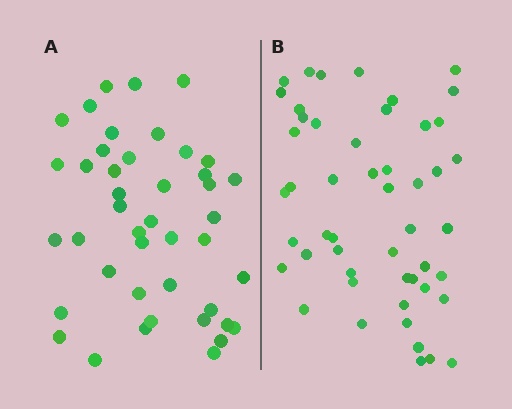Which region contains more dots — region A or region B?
Region B (the right region) has more dots.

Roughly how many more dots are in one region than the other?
Region B has roughly 8 or so more dots than region A.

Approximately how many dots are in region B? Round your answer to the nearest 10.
About 50 dots.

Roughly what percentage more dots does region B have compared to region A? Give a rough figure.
About 15% more.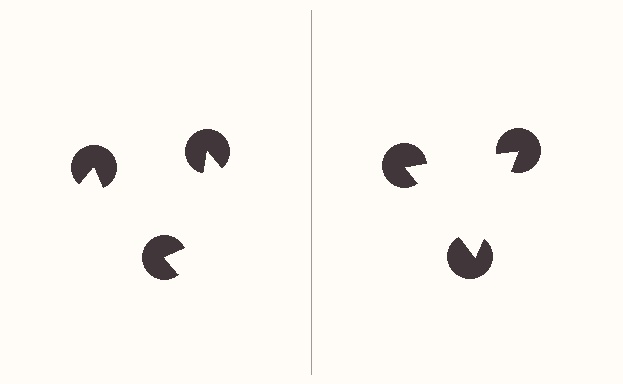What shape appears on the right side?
An illusory triangle.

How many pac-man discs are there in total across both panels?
6 — 3 on each side.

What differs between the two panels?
The pac-man discs are positioned identically on both sides; only the wedge orientations differ. On the right they align to a triangle; on the left they are misaligned.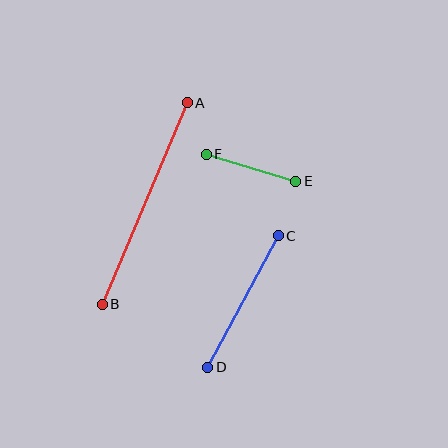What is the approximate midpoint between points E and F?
The midpoint is at approximately (251, 168) pixels.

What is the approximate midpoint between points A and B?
The midpoint is at approximately (145, 204) pixels.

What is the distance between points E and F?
The distance is approximately 94 pixels.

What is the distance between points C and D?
The distance is approximately 149 pixels.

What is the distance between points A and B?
The distance is approximately 219 pixels.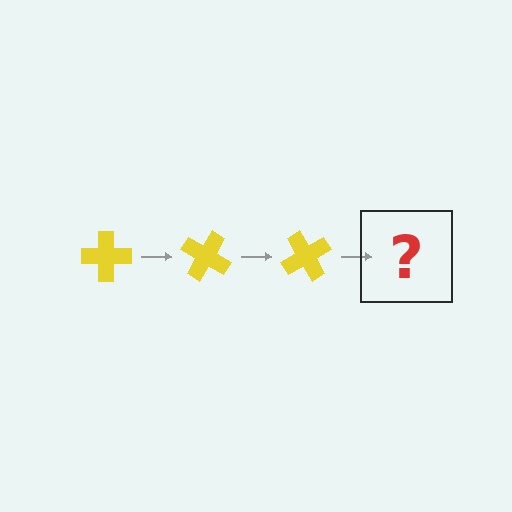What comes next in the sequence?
The next element should be a yellow cross rotated 90 degrees.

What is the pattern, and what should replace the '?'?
The pattern is that the cross rotates 30 degrees each step. The '?' should be a yellow cross rotated 90 degrees.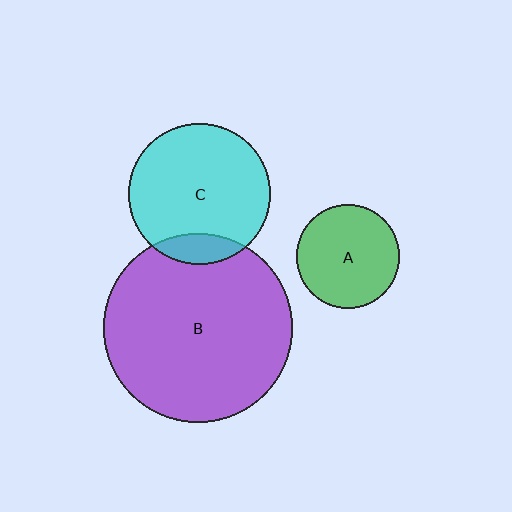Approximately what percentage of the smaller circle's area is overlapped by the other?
Approximately 15%.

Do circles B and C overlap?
Yes.